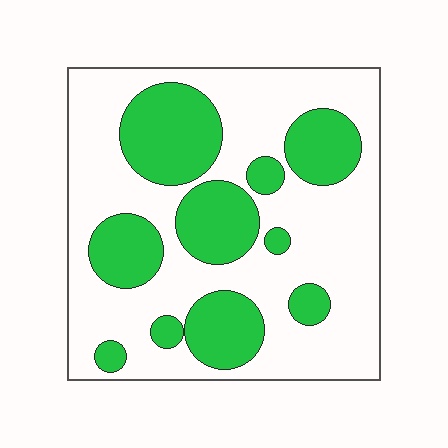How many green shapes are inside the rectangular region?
10.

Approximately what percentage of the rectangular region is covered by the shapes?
Approximately 35%.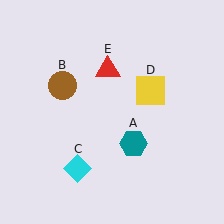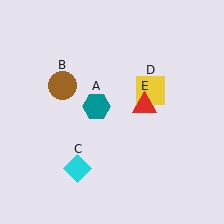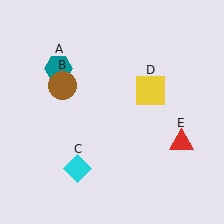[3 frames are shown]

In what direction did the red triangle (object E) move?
The red triangle (object E) moved down and to the right.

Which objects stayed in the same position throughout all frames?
Brown circle (object B) and cyan diamond (object C) and yellow square (object D) remained stationary.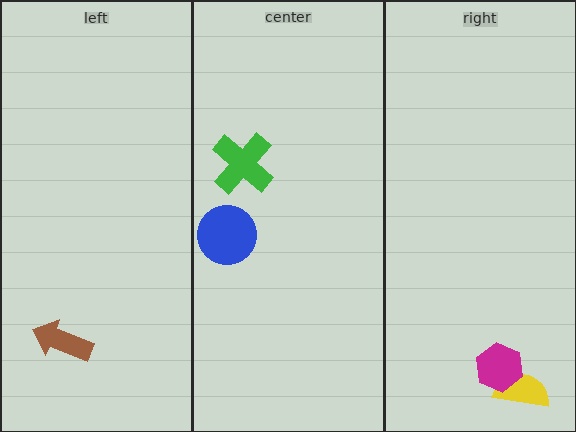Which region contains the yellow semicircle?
The right region.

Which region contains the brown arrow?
The left region.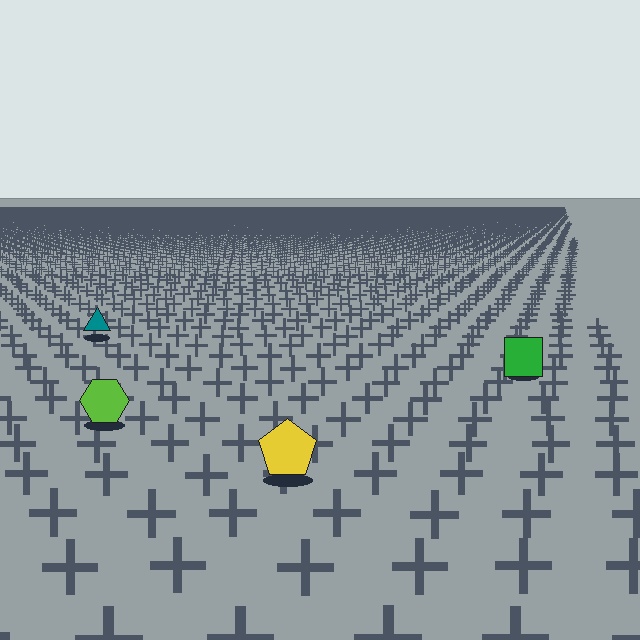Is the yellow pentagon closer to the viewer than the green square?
Yes. The yellow pentagon is closer — you can tell from the texture gradient: the ground texture is coarser near it.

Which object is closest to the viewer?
The yellow pentagon is closest. The texture marks near it are larger and more spread out.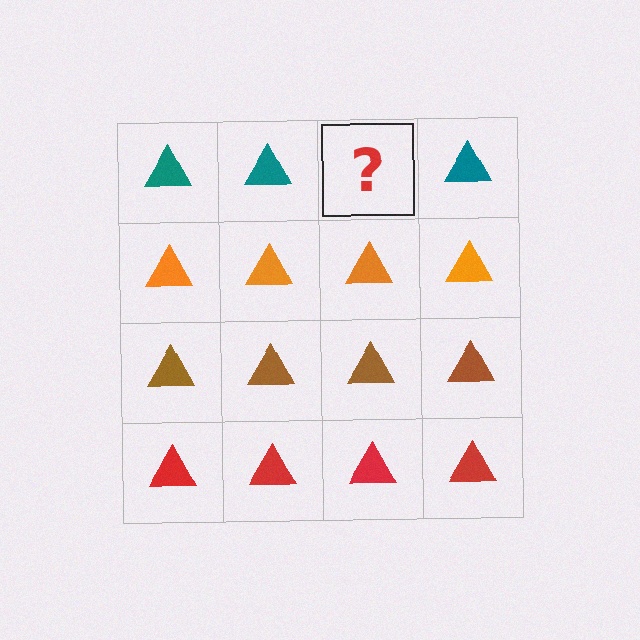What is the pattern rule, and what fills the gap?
The rule is that each row has a consistent color. The gap should be filled with a teal triangle.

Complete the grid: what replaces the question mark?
The question mark should be replaced with a teal triangle.